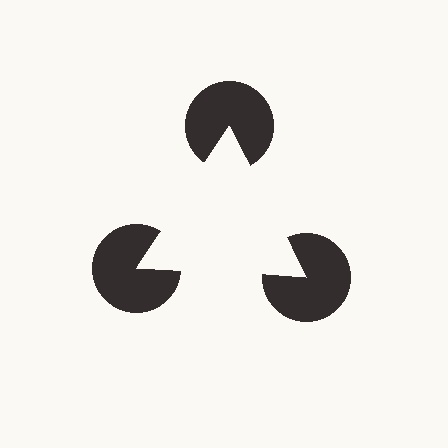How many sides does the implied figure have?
3 sides.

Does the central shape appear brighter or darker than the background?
It typically appears slightly brighter than the background, even though no actual brightness change is drawn.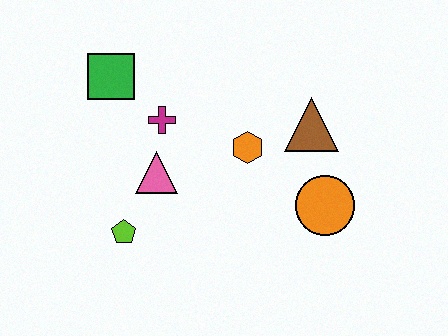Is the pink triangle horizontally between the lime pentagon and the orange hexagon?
Yes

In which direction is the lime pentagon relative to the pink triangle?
The lime pentagon is below the pink triangle.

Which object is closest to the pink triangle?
The magenta cross is closest to the pink triangle.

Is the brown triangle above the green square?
No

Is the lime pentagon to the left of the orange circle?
Yes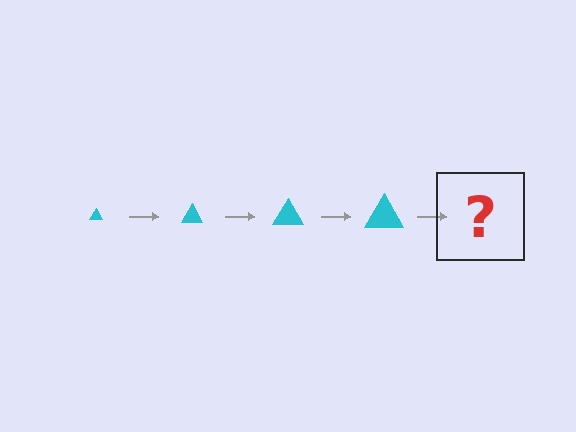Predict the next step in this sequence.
The next step is a cyan triangle, larger than the previous one.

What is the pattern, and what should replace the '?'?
The pattern is that the triangle gets progressively larger each step. The '?' should be a cyan triangle, larger than the previous one.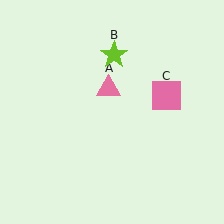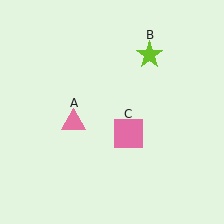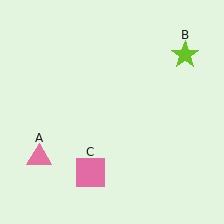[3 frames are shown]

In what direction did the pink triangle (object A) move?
The pink triangle (object A) moved down and to the left.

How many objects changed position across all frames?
3 objects changed position: pink triangle (object A), lime star (object B), pink square (object C).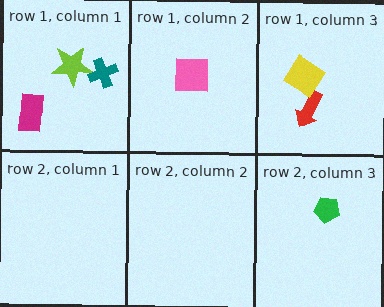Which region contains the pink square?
The row 1, column 2 region.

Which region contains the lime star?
The row 1, column 1 region.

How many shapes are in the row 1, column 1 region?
3.